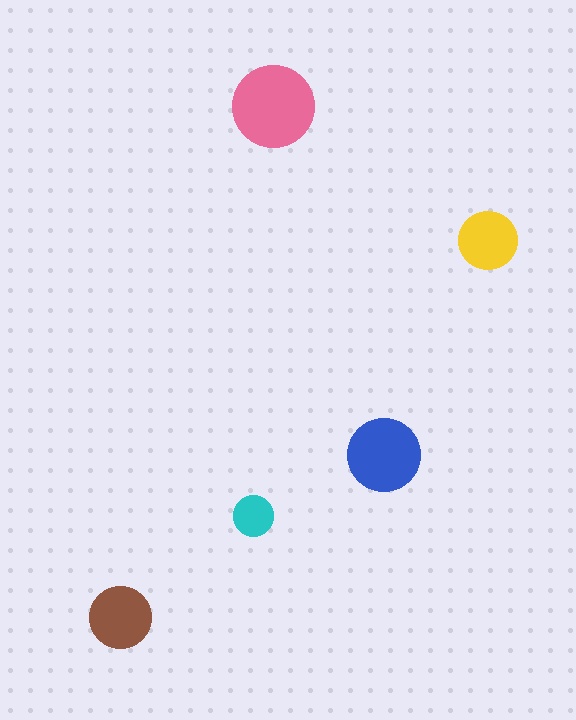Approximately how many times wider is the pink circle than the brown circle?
About 1.5 times wider.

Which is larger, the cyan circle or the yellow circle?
The yellow one.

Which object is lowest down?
The brown circle is bottommost.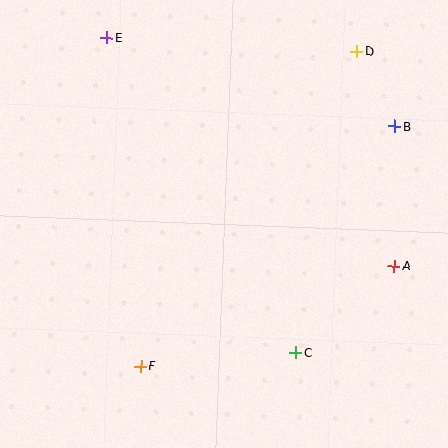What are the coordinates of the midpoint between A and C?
The midpoint between A and C is at (345, 309).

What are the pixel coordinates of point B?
Point B is at (394, 126).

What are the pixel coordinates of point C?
Point C is at (296, 353).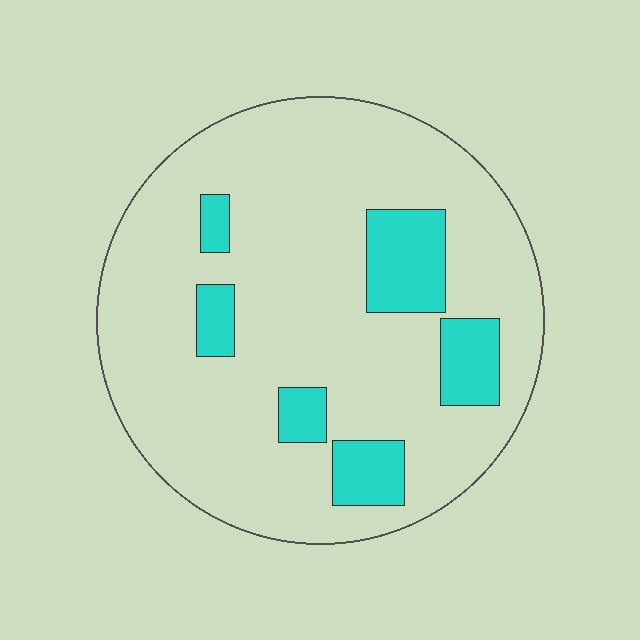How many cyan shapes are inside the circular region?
6.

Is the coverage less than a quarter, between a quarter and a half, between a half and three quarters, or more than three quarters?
Less than a quarter.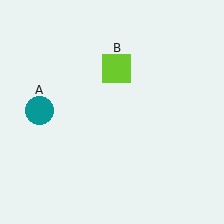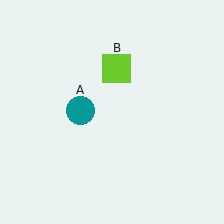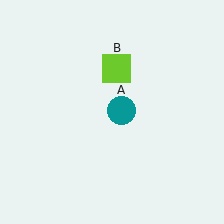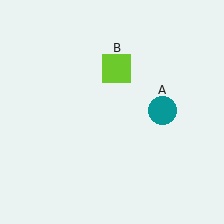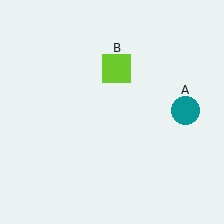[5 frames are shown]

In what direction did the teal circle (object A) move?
The teal circle (object A) moved right.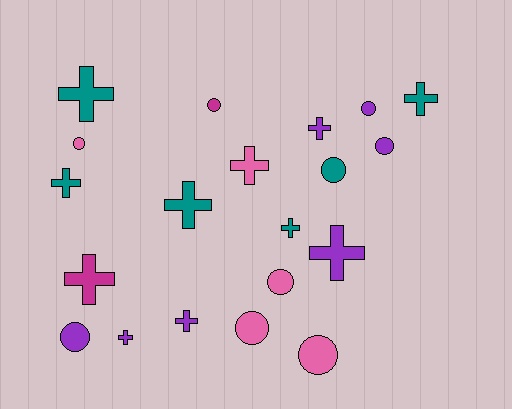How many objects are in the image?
There are 20 objects.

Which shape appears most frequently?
Cross, with 11 objects.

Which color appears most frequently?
Purple, with 7 objects.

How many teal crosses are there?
There are 5 teal crosses.